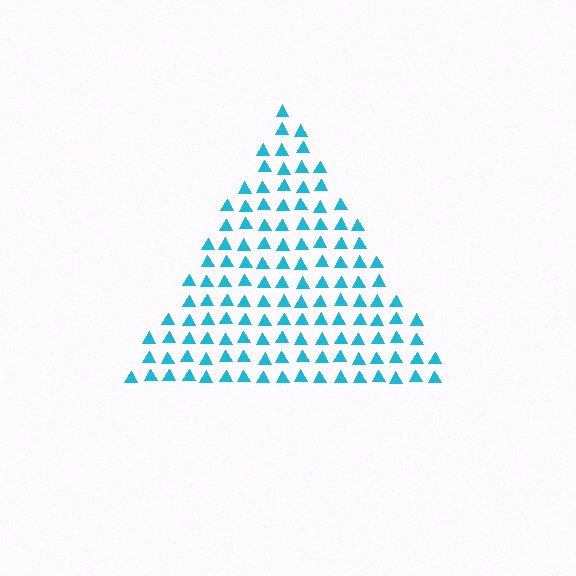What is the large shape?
The large shape is a triangle.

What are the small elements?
The small elements are triangles.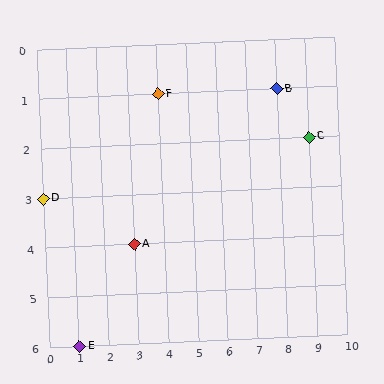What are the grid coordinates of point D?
Point D is at grid coordinates (0, 3).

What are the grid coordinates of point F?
Point F is at grid coordinates (4, 1).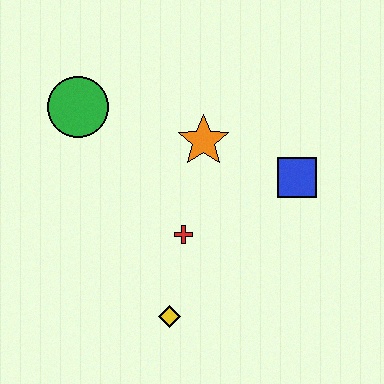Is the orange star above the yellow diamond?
Yes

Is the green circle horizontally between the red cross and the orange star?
No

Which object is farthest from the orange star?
The yellow diamond is farthest from the orange star.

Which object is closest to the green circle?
The orange star is closest to the green circle.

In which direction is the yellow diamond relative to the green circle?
The yellow diamond is below the green circle.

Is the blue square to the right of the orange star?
Yes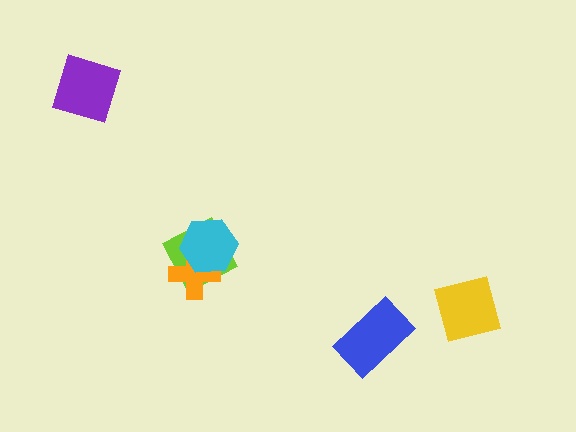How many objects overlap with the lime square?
2 objects overlap with the lime square.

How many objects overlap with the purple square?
0 objects overlap with the purple square.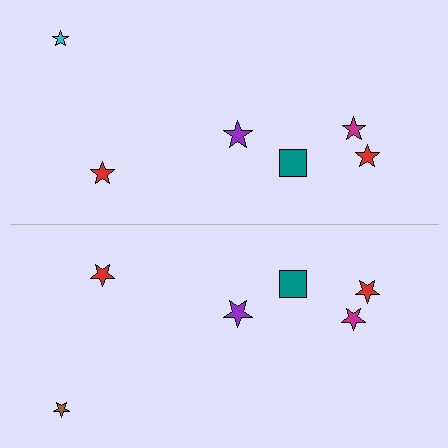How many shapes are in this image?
There are 12 shapes in this image.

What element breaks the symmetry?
The brown star on the bottom side breaks the symmetry — its mirror counterpart is cyan.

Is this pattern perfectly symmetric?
No, the pattern is not perfectly symmetric. The brown star on the bottom side breaks the symmetry — its mirror counterpart is cyan.